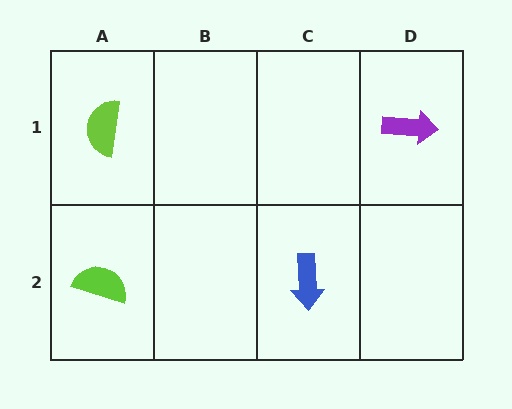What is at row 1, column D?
A purple arrow.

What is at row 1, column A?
A lime semicircle.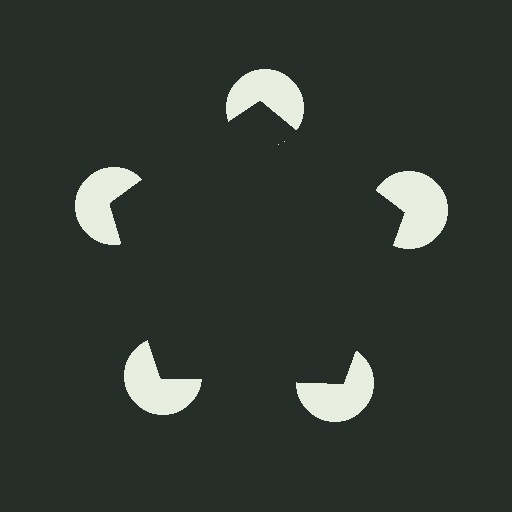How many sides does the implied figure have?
5 sides.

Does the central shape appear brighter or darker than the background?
It typically appears slightly darker than the background, even though no actual brightness change is drawn.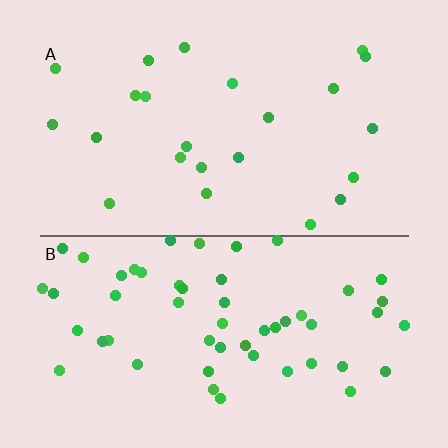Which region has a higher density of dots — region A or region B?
B (the bottom).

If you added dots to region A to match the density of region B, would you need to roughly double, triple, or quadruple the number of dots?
Approximately double.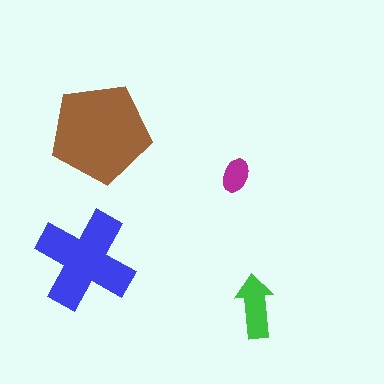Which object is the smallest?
The magenta ellipse.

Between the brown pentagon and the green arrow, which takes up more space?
The brown pentagon.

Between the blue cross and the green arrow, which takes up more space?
The blue cross.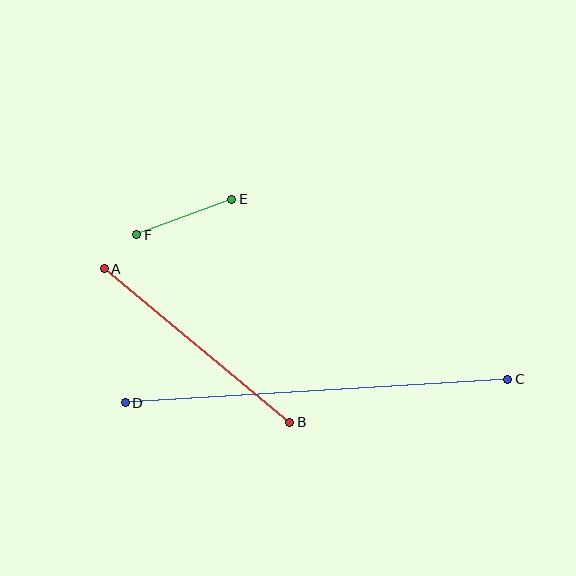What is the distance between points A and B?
The distance is approximately 241 pixels.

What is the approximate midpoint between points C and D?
The midpoint is at approximately (317, 391) pixels.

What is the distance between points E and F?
The distance is approximately 101 pixels.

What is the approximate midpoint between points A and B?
The midpoint is at approximately (197, 345) pixels.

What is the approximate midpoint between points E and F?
The midpoint is at approximately (184, 217) pixels.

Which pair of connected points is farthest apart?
Points C and D are farthest apart.